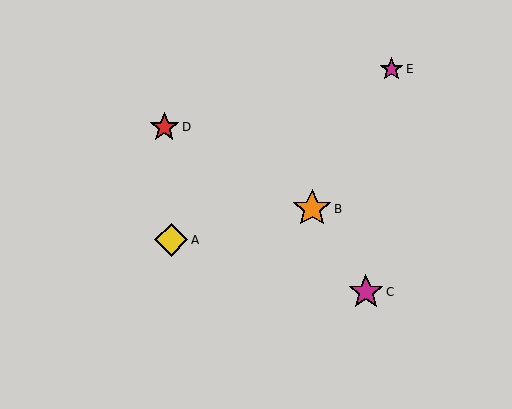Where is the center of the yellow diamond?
The center of the yellow diamond is at (171, 240).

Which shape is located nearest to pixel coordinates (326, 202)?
The orange star (labeled B) at (312, 209) is nearest to that location.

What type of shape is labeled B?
Shape B is an orange star.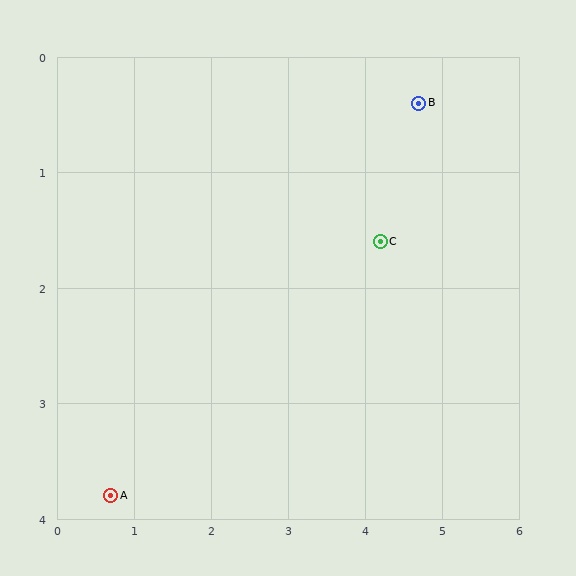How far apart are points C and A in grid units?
Points C and A are about 4.1 grid units apart.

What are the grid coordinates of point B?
Point B is at approximately (4.7, 0.4).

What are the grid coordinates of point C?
Point C is at approximately (4.2, 1.6).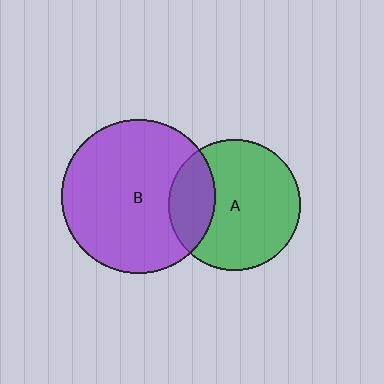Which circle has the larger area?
Circle B (purple).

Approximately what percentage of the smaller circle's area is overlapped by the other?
Approximately 25%.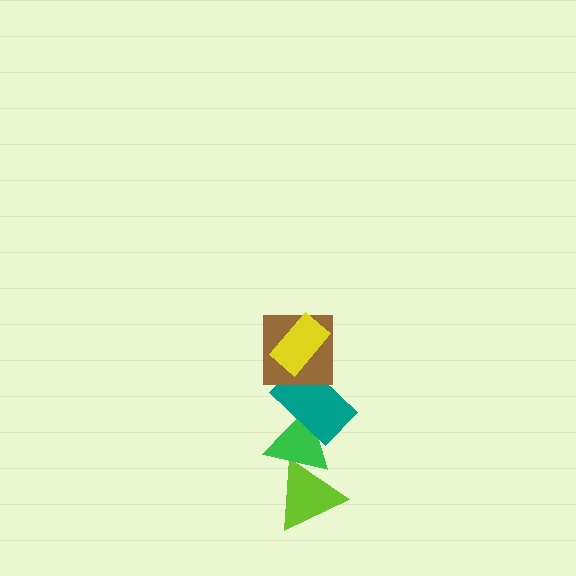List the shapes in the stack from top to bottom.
From top to bottom: the yellow rectangle, the brown square, the teal rectangle, the green triangle, the lime triangle.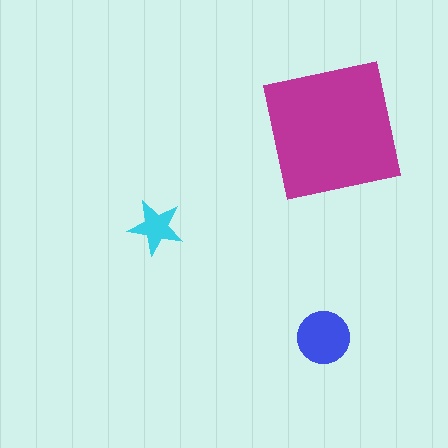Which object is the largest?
The magenta square.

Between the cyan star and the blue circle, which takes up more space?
The blue circle.